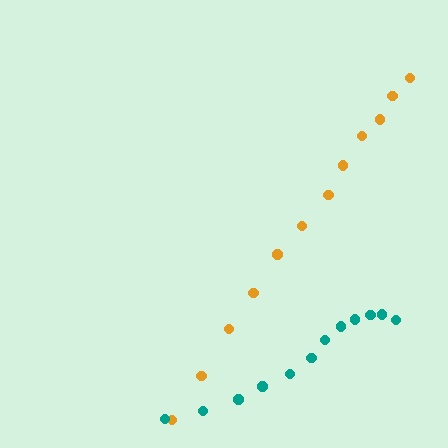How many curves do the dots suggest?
There are 2 distinct paths.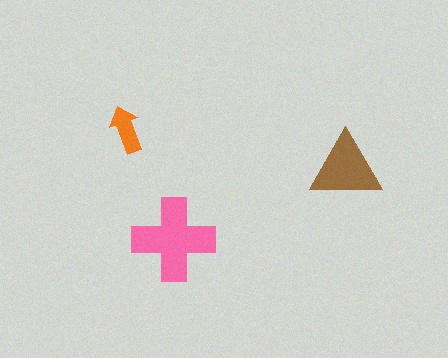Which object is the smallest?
The orange arrow.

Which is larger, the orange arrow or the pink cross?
The pink cross.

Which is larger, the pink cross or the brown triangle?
The pink cross.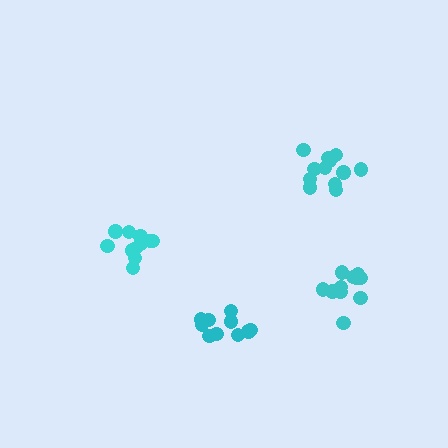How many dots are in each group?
Group 1: 11 dots, Group 2: 12 dots, Group 3: 11 dots, Group 4: 11 dots (45 total).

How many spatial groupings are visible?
There are 4 spatial groupings.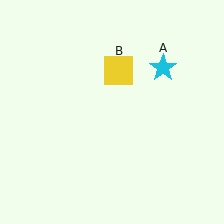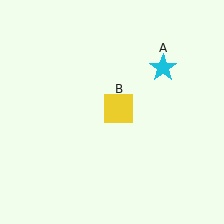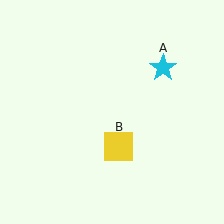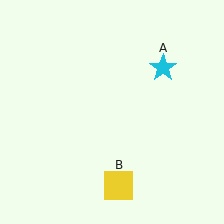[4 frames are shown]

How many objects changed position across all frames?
1 object changed position: yellow square (object B).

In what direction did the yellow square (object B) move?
The yellow square (object B) moved down.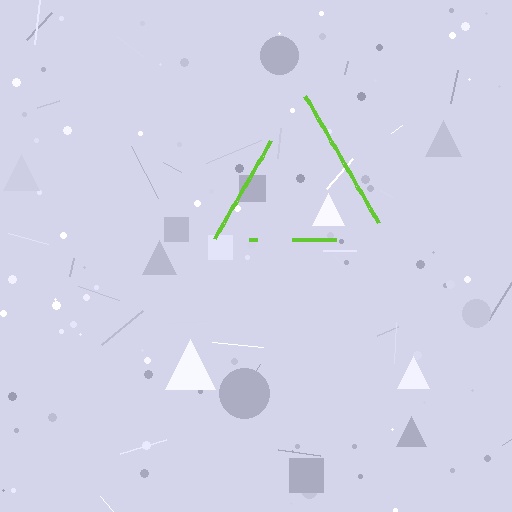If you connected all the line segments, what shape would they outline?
They would outline a triangle.